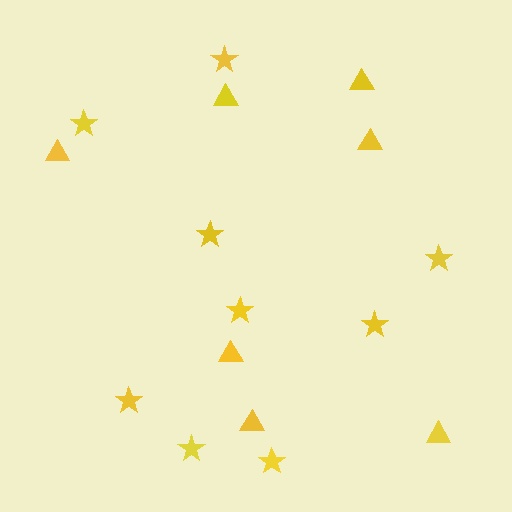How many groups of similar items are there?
There are 2 groups: one group of triangles (7) and one group of stars (9).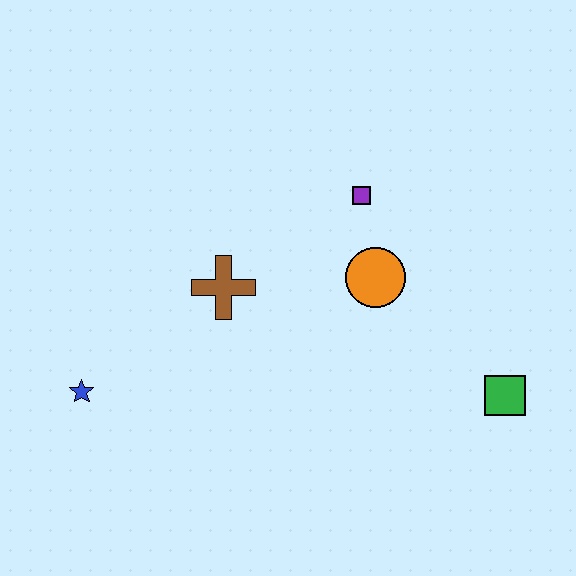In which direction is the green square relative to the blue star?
The green square is to the right of the blue star.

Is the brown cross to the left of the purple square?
Yes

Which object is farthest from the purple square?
The blue star is farthest from the purple square.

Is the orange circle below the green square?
No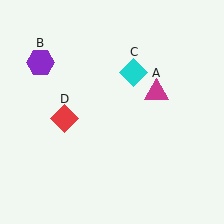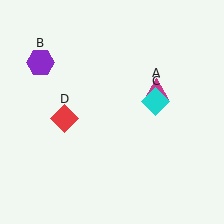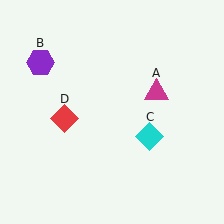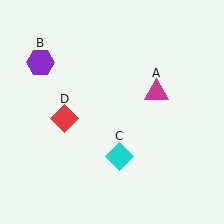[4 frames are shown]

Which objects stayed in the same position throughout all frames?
Magenta triangle (object A) and purple hexagon (object B) and red diamond (object D) remained stationary.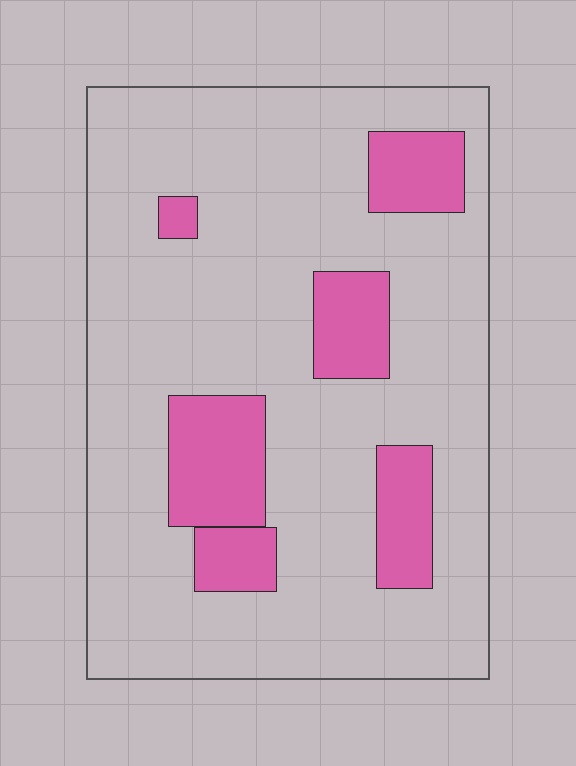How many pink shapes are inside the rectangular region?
6.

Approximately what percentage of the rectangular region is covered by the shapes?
Approximately 20%.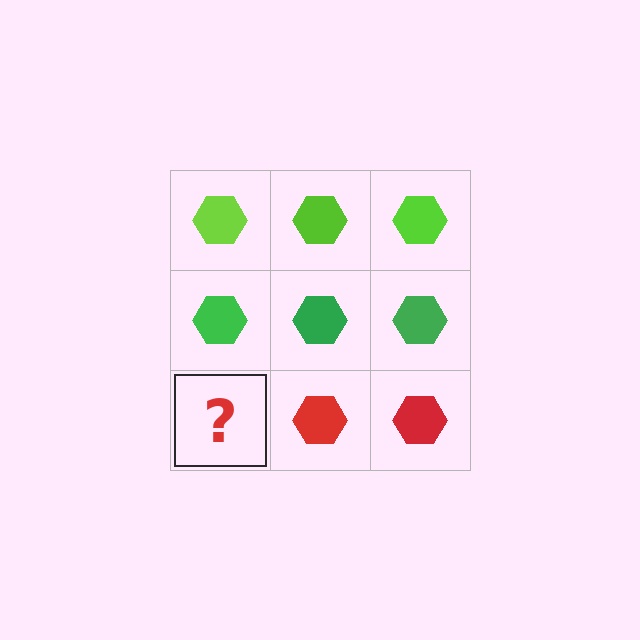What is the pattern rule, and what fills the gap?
The rule is that each row has a consistent color. The gap should be filled with a red hexagon.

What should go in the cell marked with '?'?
The missing cell should contain a red hexagon.